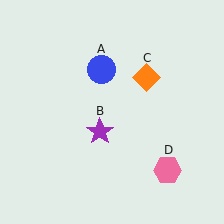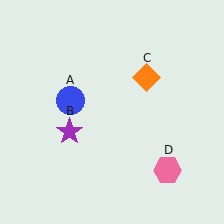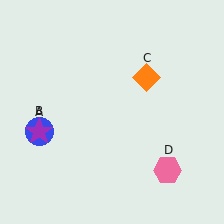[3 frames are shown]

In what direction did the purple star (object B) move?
The purple star (object B) moved left.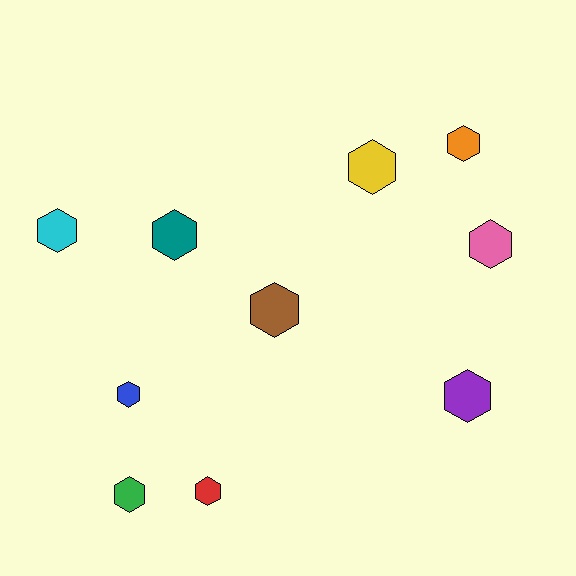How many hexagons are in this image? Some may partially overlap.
There are 10 hexagons.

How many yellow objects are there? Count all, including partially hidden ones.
There is 1 yellow object.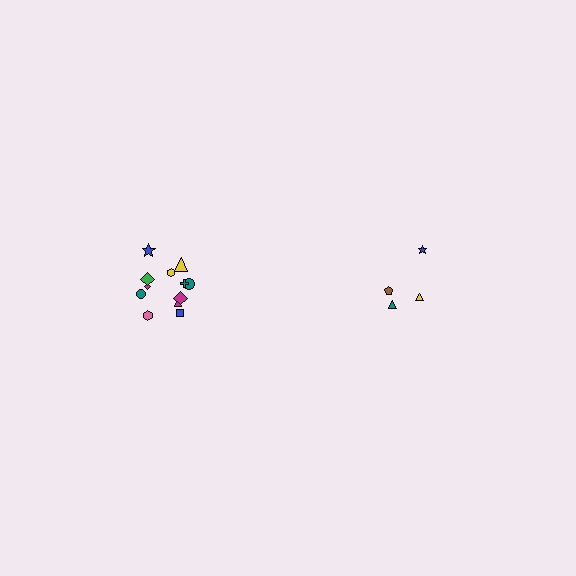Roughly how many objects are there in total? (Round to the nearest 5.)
Roughly 15 objects in total.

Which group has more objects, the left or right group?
The left group.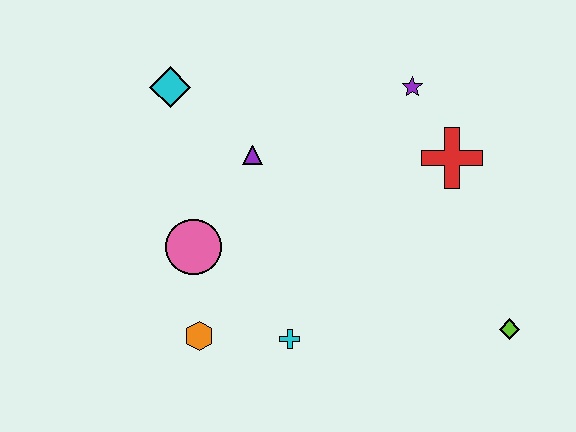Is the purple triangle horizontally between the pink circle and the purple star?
Yes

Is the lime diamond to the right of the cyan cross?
Yes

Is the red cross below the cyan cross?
No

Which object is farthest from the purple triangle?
The lime diamond is farthest from the purple triangle.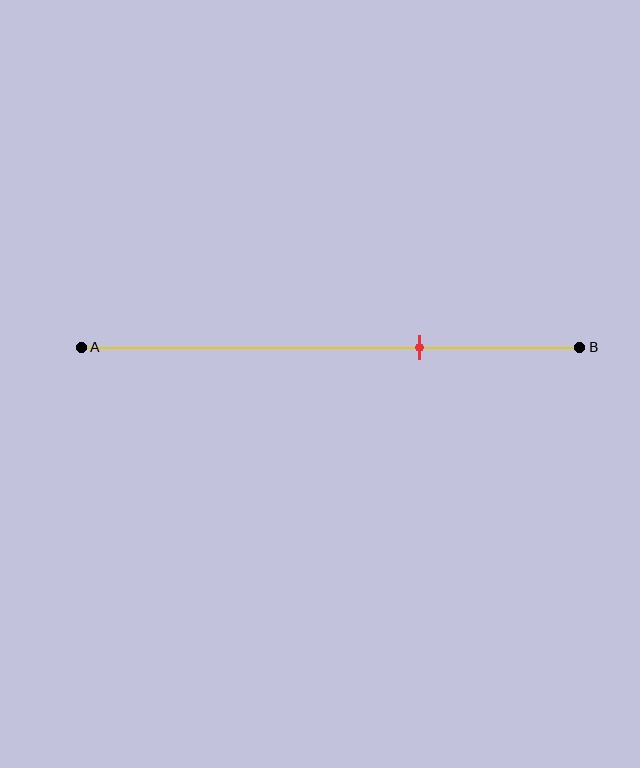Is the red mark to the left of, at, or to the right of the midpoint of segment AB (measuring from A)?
The red mark is to the right of the midpoint of segment AB.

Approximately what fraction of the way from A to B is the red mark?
The red mark is approximately 70% of the way from A to B.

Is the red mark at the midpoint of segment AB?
No, the mark is at about 70% from A, not at the 50% midpoint.